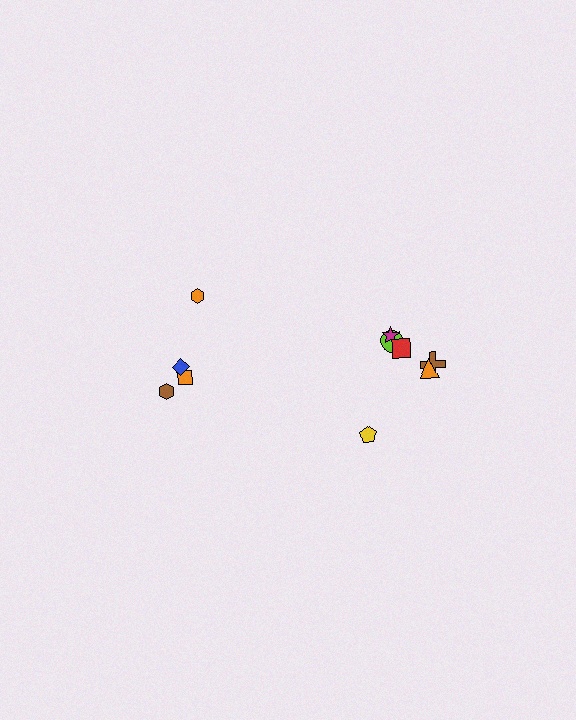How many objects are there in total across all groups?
There are 10 objects.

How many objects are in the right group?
There are 6 objects.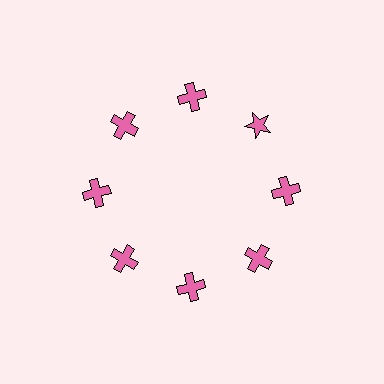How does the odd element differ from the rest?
It has a different shape: star instead of cross.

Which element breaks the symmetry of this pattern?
The pink star at roughly the 2 o'clock position breaks the symmetry. All other shapes are pink crosses.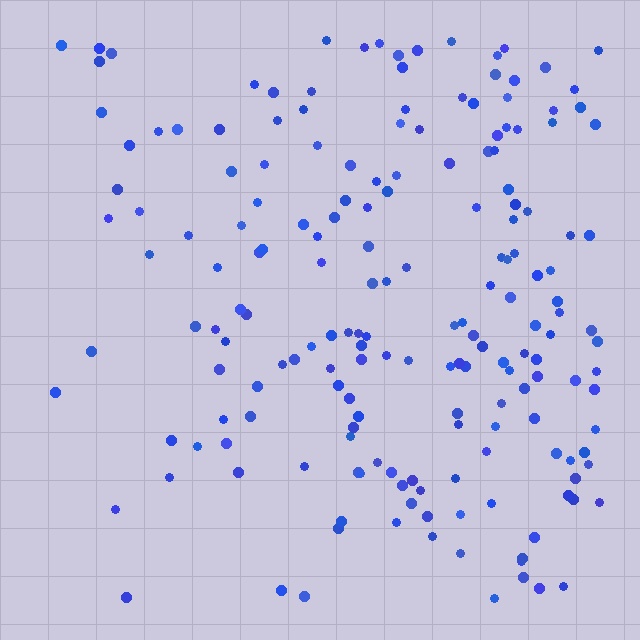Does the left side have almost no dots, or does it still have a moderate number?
Still a moderate number, just noticeably fewer than the right.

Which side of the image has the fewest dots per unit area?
The left.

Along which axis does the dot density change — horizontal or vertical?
Horizontal.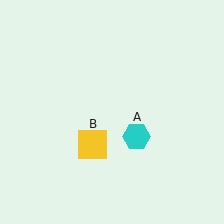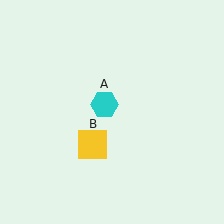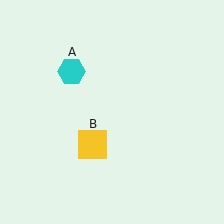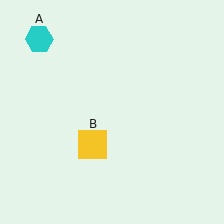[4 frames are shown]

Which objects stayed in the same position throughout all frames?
Yellow square (object B) remained stationary.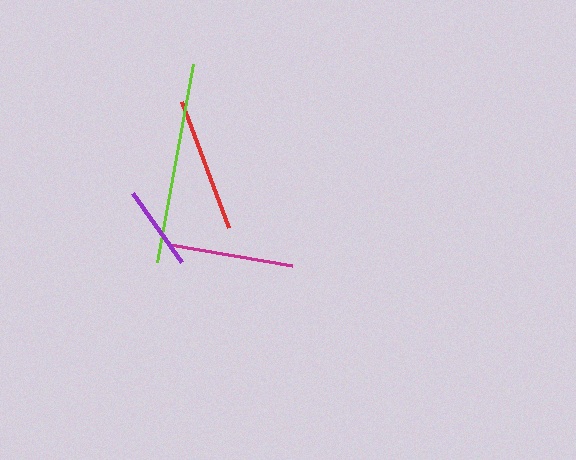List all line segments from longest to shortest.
From longest to shortest: lime, red, magenta, purple.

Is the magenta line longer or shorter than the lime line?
The lime line is longer than the magenta line.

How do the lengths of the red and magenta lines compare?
The red and magenta lines are approximately the same length.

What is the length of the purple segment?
The purple segment is approximately 84 pixels long.